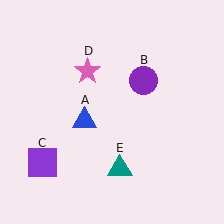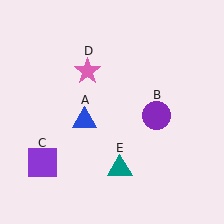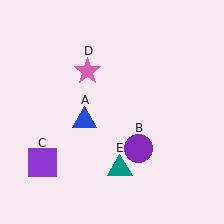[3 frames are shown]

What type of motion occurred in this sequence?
The purple circle (object B) rotated clockwise around the center of the scene.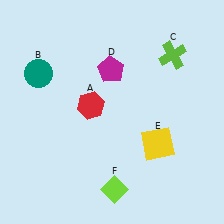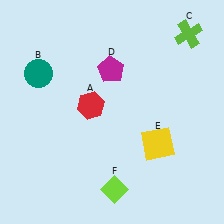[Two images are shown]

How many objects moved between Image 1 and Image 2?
1 object moved between the two images.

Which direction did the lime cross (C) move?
The lime cross (C) moved up.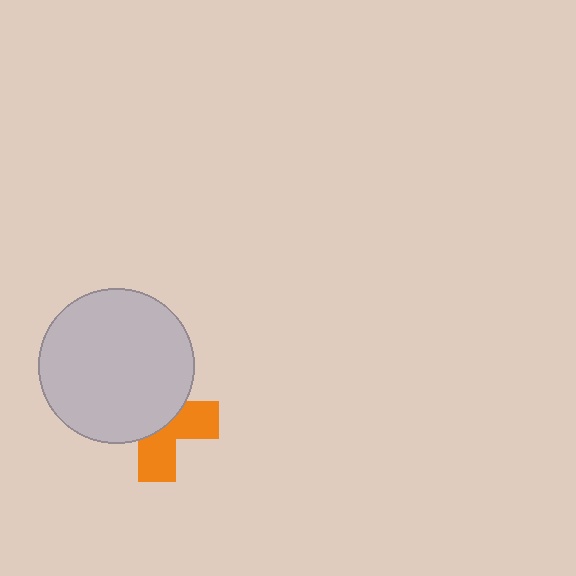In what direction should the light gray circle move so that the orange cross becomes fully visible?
The light gray circle should move toward the upper-left. That is the shortest direction to clear the overlap and leave the orange cross fully visible.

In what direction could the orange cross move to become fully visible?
The orange cross could move toward the lower-right. That would shift it out from behind the light gray circle entirely.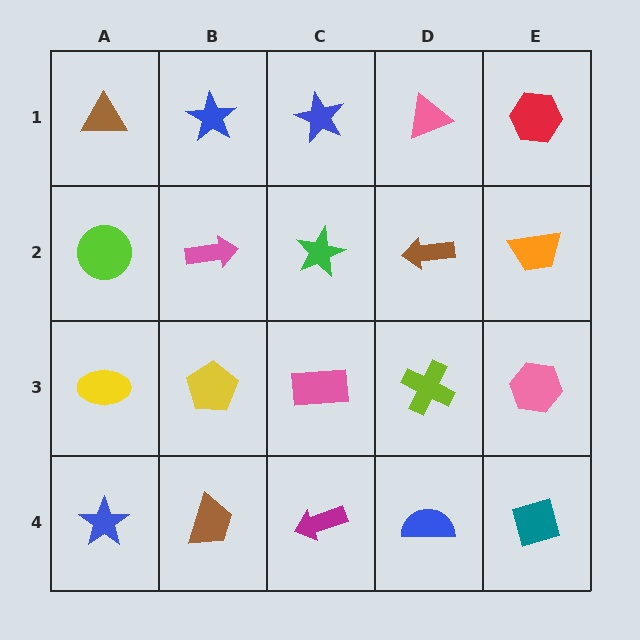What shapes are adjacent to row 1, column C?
A green star (row 2, column C), a blue star (row 1, column B), a pink triangle (row 1, column D).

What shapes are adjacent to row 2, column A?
A brown triangle (row 1, column A), a yellow ellipse (row 3, column A), a pink arrow (row 2, column B).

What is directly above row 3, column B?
A pink arrow.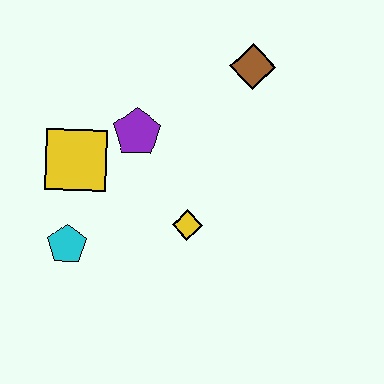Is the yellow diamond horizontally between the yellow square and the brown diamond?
Yes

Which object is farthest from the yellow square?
The brown diamond is farthest from the yellow square.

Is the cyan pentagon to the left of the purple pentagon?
Yes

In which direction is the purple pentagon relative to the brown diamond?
The purple pentagon is to the left of the brown diamond.